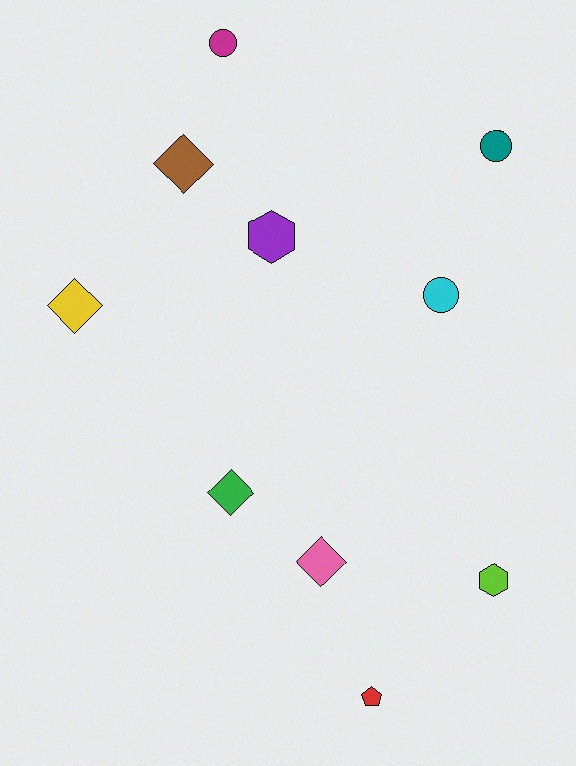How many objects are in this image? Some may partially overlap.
There are 10 objects.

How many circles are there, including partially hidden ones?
There are 3 circles.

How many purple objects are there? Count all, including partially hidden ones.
There is 1 purple object.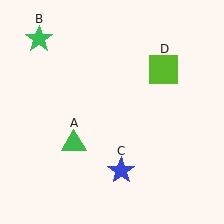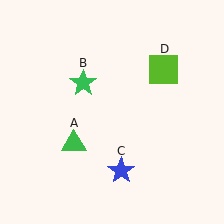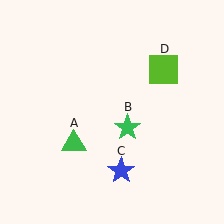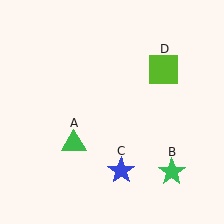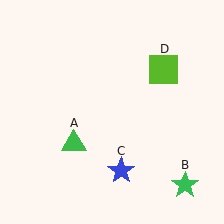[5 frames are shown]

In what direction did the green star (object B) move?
The green star (object B) moved down and to the right.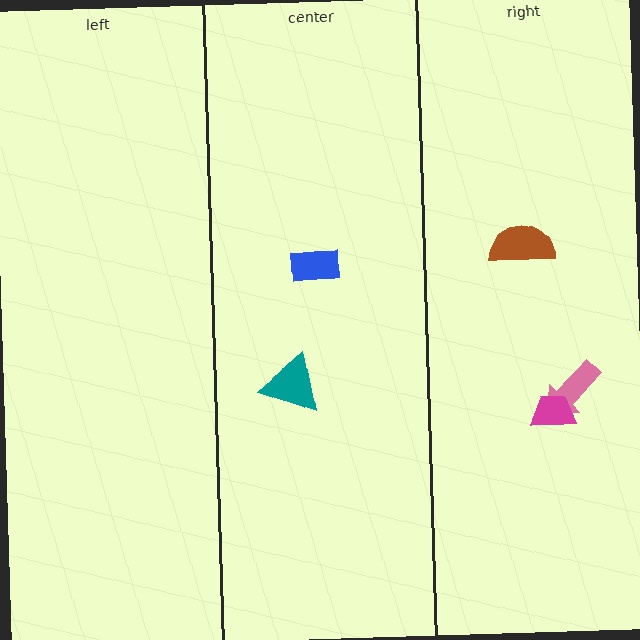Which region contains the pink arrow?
The right region.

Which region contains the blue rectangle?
The center region.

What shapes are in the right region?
The brown semicircle, the pink arrow, the magenta trapezoid.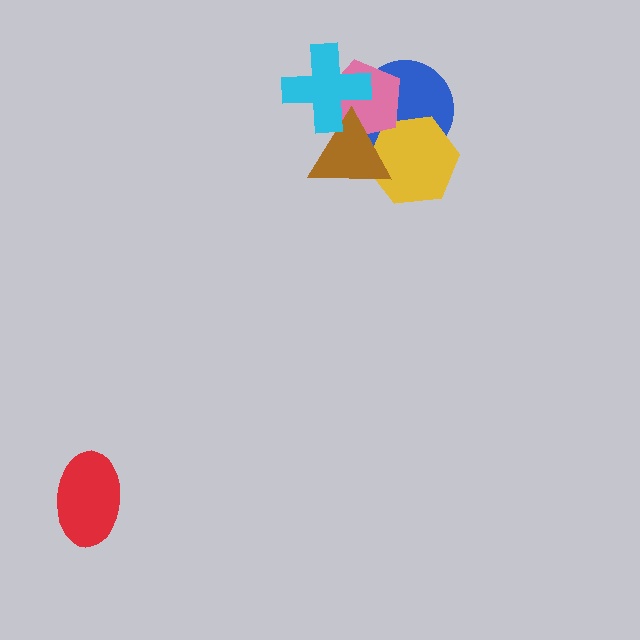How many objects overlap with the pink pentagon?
4 objects overlap with the pink pentagon.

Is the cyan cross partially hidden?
No, no other shape covers it.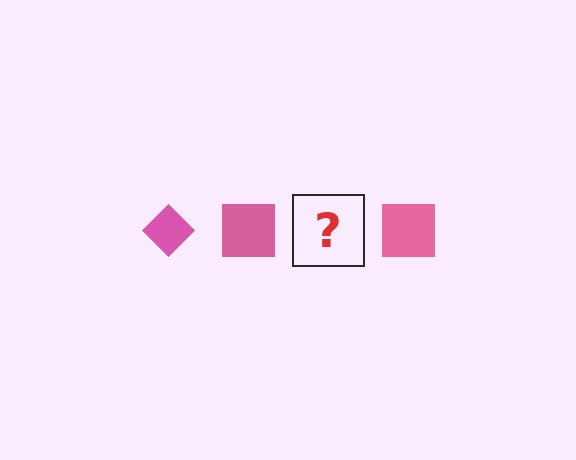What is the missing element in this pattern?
The missing element is a pink diamond.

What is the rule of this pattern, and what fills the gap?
The rule is that the pattern cycles through diamond, square shapes in pink. The gap should be filled with a pink diamond.